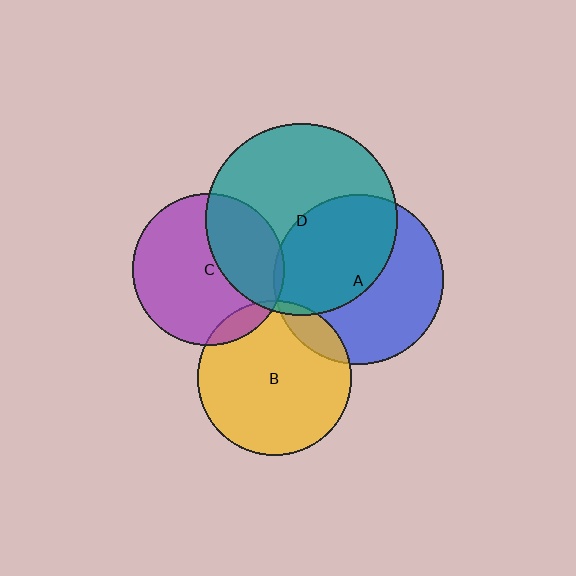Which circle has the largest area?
Circle D (teal).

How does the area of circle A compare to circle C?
Approximately 1.3 times.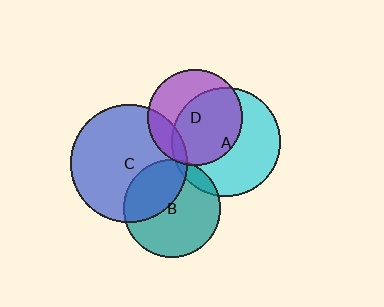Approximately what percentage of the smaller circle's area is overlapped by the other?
Approximately 60%.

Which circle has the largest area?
Circle C (blue).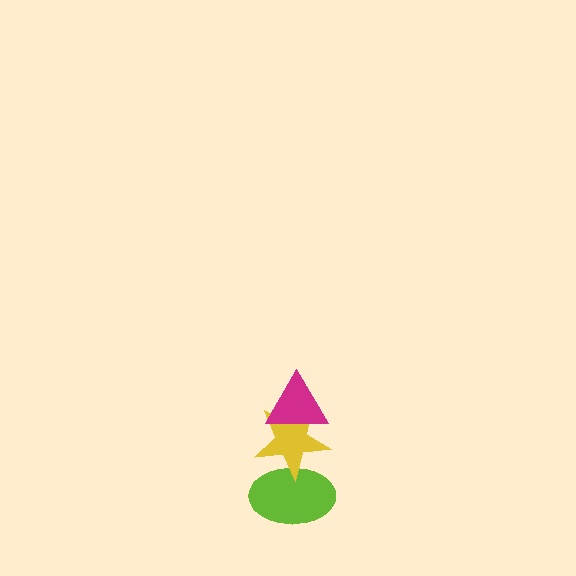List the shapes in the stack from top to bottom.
From top to bottom: the magenta triangle, the yellow star, the lime ellipse.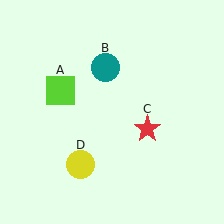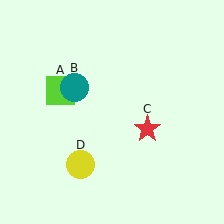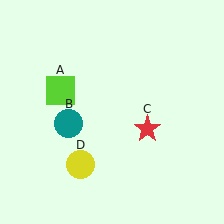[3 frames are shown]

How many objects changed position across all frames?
1 object changed position: teal circle (object B).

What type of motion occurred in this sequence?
The teal circle (object B) rotated counterclockwise around the center of the scene.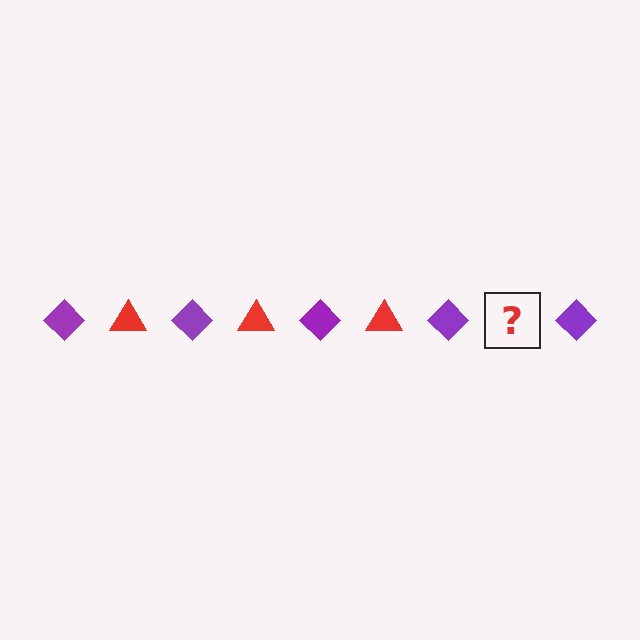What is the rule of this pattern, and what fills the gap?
The rule is that the pattern alternates between purple diamond and red triangle. The gap should be filled with a red triangle.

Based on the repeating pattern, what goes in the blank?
The blank should be a red triangle.